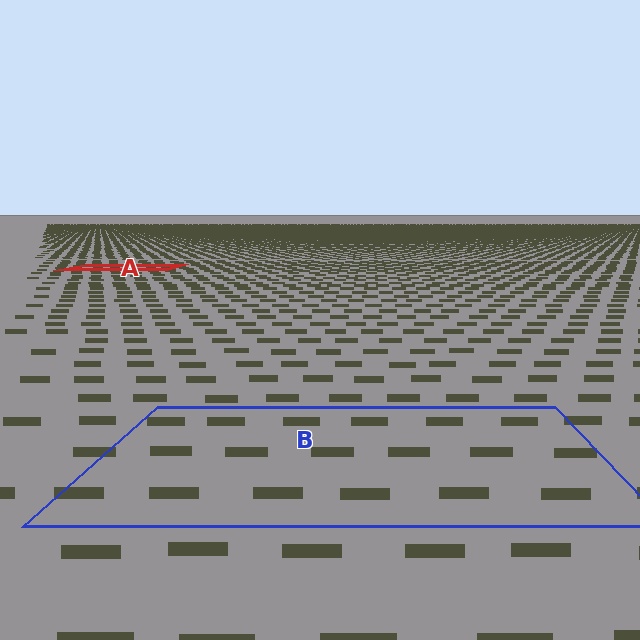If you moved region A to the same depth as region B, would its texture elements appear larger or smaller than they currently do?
They would appear larger. At a closer depth, the same texture elements are projected at a bigger on-screen size.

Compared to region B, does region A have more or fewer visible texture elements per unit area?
Region A has more texture elements per unit area — they are packed more densely because it is farther away.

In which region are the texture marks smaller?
The texture marks are smaller in region A, because it is farther away.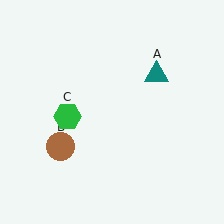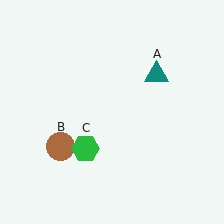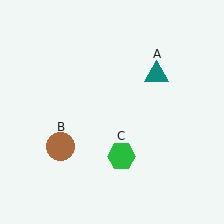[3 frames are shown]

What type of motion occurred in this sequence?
The green hexagon (object C) rotated counterclockwise around the center of the scene.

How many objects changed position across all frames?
1 object changed position: green hexagon (object C).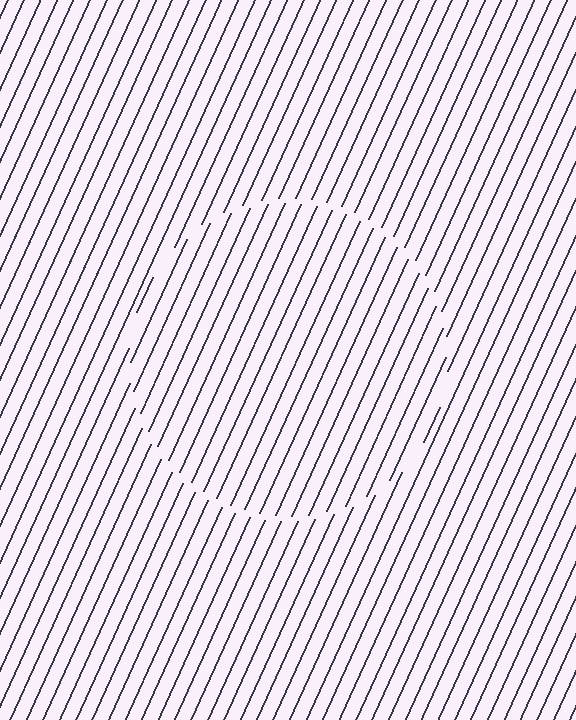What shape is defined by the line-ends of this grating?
An illusory circle. The interior of the shape contains the same grating, shifted by half a period — the contour is defined by the phase discontinuity where line-ends from the inner and outer gratings abut.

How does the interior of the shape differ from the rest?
The interior of the shape contains the same grating, shifted by half a period — the contour is defined by the phase discontinuity where line-ends from the inner and outer gratings abut.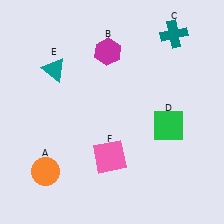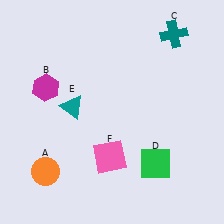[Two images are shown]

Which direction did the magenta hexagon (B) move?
The magenta hexagon (B) moved left.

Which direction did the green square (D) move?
The green square (D) moved down.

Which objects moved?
The objects that moved are: the magenta hexagon (B), the green square (D), the teal triangle (E).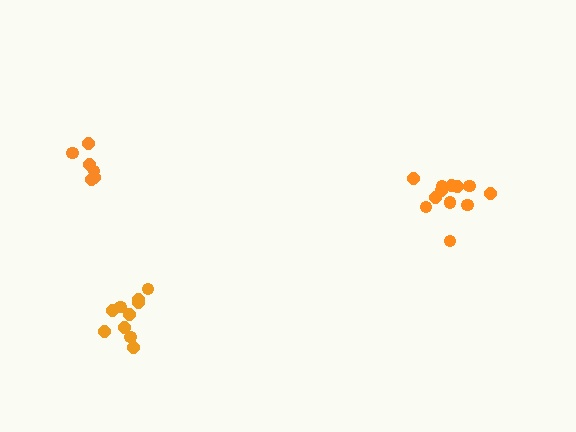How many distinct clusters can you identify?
There are 3 distinct clusters.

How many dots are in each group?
Group 1: 10 dots, Group 2: 6 dots, Group 3: 12 dots (28 total).